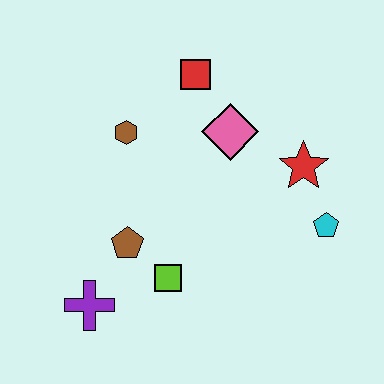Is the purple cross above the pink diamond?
No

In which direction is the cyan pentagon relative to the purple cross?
The cyan pentagon is to the right of the purple cross.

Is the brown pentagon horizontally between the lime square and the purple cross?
Yes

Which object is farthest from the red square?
The purple cross is farthest from the red square.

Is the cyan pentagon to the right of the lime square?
Yes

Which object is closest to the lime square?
The brown pentagon is closest to the lime square.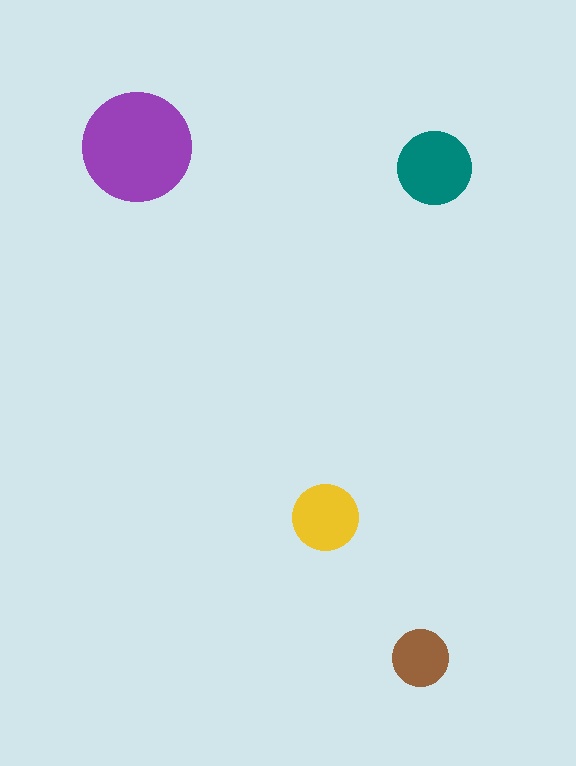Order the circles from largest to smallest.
the purple one, the teal one, the yellow one, the brown one.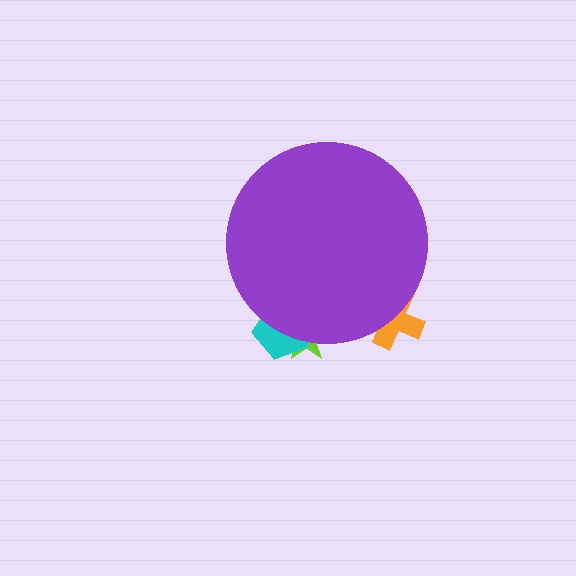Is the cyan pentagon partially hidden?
Yes, the cyan pentagon is partially hidden behind the purple circle.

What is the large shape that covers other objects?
A purple circle.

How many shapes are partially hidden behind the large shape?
3 shapes are partially hidden.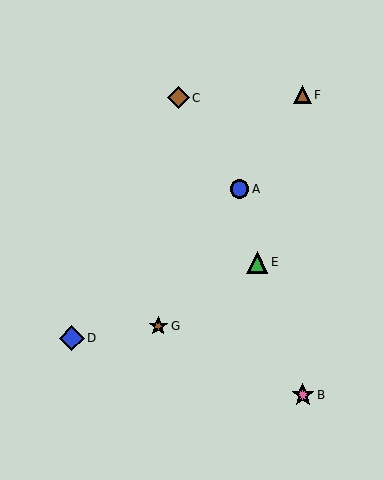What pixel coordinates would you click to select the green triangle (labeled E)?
Click at (257, 262) to select the green triangle E.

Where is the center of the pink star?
The center of the pink star is at (303, 395).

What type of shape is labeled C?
Shape C is a brown diamond.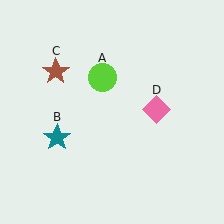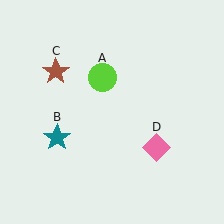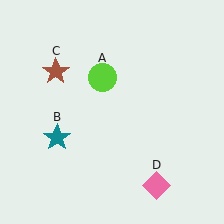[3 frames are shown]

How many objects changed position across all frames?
1 object changed position: pink diamond (object D).